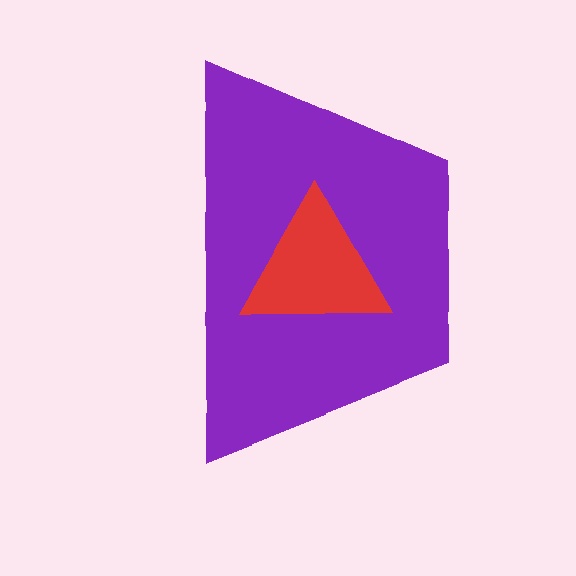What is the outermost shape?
The purple trapezoid.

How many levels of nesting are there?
2.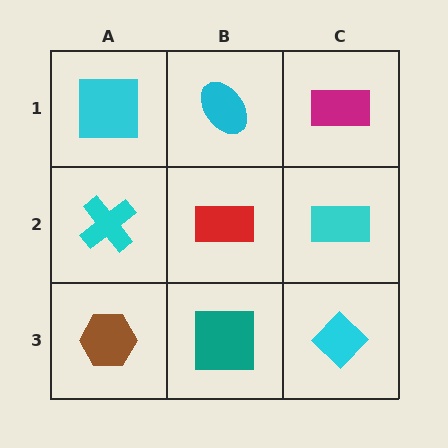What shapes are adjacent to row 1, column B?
A red rectangle (row 2, column B), a cyan square (row 1, column A), a magenta rectangle (row 1, column C).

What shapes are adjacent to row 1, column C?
A cyan rectangle (row 2, column C), a cyan ellipse (row 1, column B).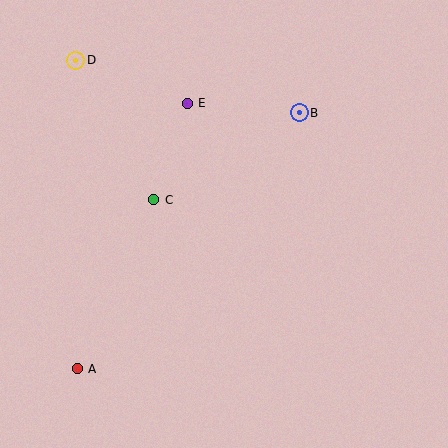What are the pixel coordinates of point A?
Point A is at (77, 369).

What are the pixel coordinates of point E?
Point E is at (187, 103).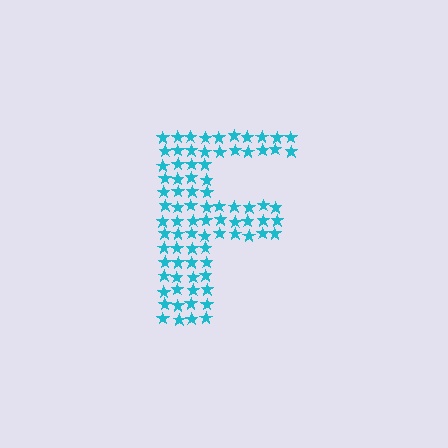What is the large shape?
The large shape is the letter F.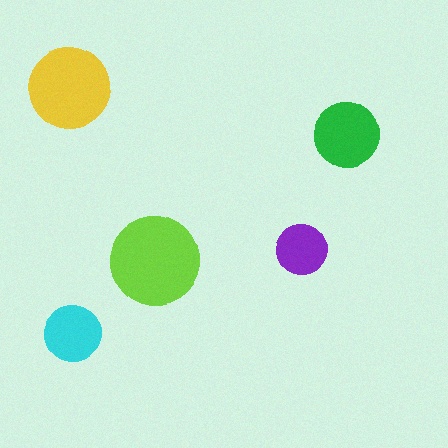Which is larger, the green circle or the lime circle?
The lime one.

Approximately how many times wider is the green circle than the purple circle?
About 1.5 times wider.